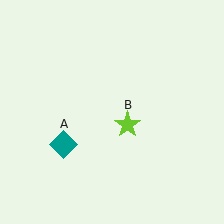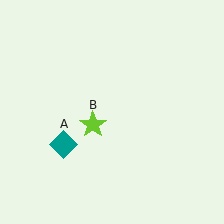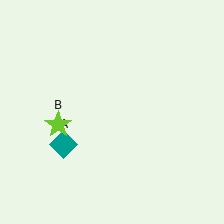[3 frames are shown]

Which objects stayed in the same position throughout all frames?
Teal diamond (object A) remained stationary.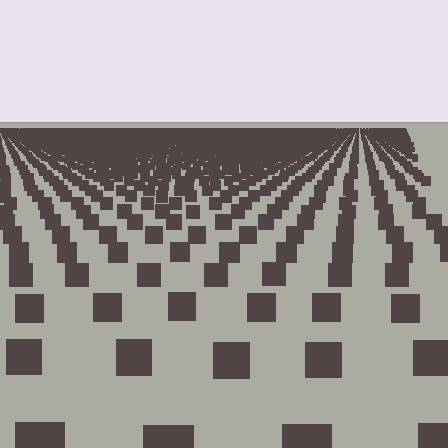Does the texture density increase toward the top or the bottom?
Density increases toward the top.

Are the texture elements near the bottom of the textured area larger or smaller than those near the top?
Larger. Near the bottom, elements are closer to the viewer and appear at a bigger on-screen size.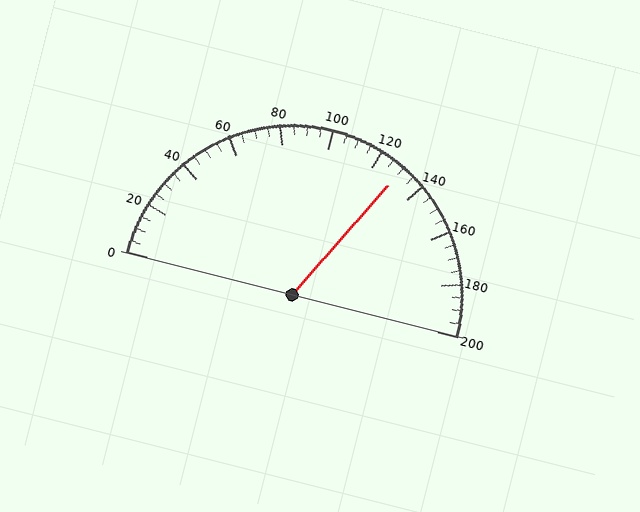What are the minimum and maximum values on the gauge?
The gauge ranges from 0 to 200.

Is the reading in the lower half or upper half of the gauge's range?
The reading is in the upper half of the range (0 to 200).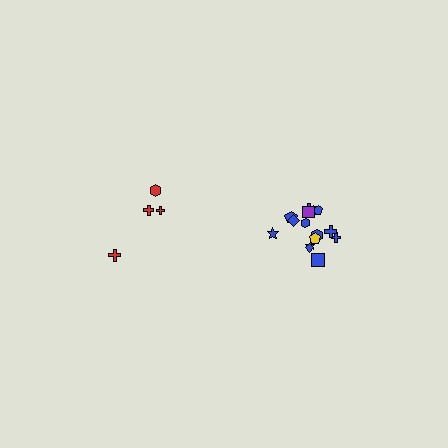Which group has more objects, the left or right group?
The right group.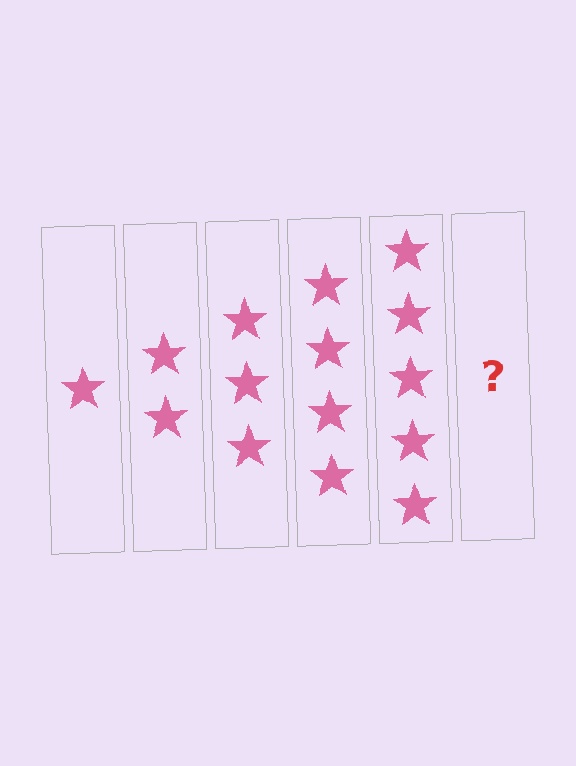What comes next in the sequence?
The next element should be 6 stars.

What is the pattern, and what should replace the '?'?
The pattern is that each step adds one more star. The '?' should be 6 stars.